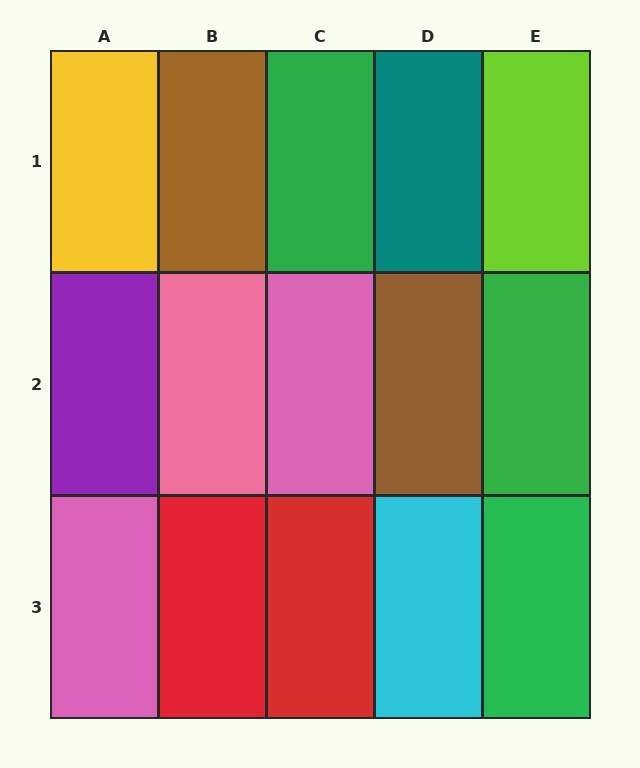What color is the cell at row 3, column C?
Red.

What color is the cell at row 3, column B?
Red.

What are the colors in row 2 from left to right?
Purple, pink, pink, brown, green.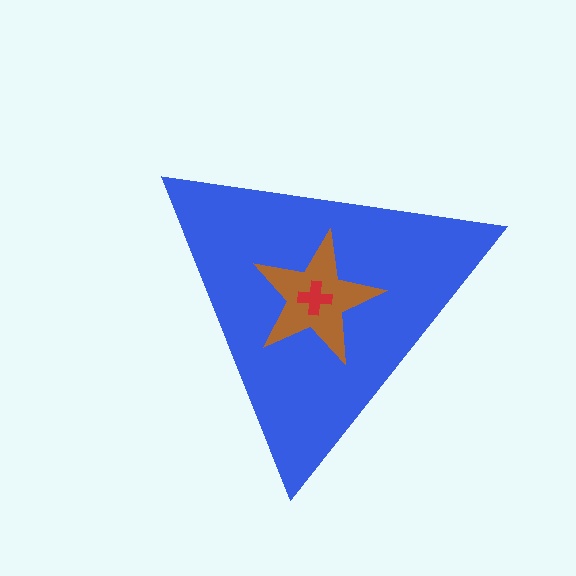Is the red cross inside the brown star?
Yes.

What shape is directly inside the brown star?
The red cross.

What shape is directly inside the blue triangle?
The brown star.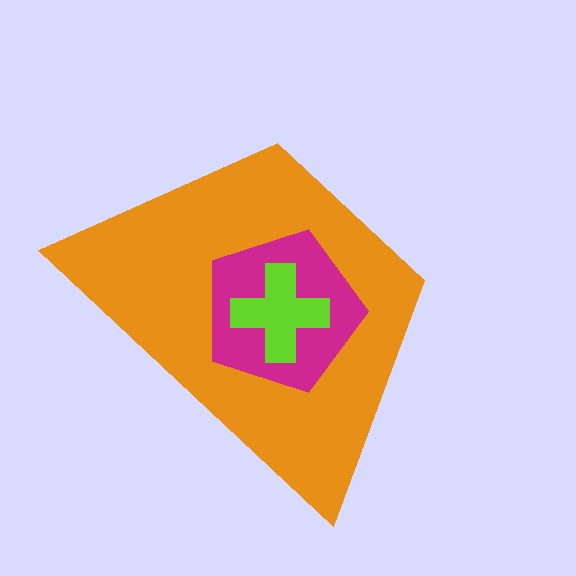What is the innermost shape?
The lime cross.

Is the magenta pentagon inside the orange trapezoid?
Yes.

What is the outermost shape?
The orange trapezoid.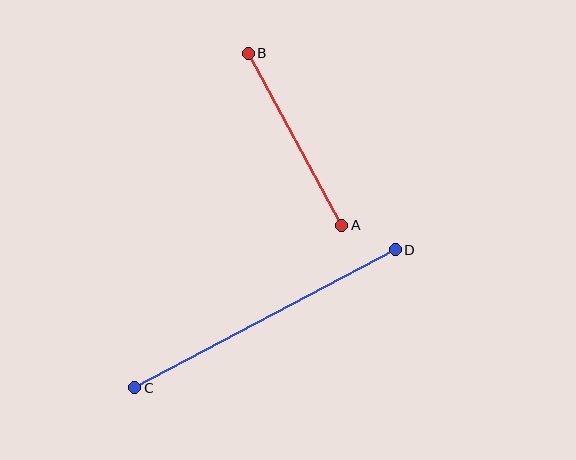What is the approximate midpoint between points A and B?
The midpoint is at approximately (295, 139) pixels.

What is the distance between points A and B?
The distance is approximately 196 pixels.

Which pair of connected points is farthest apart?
Points C and D are farthest apart.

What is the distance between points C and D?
The distance is approximately 295 pixels.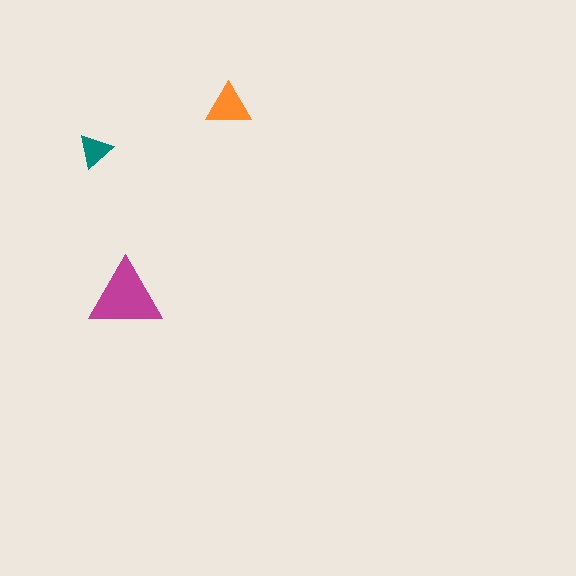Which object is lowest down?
The magenta triangle is bottommost.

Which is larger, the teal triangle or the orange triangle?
The orange one.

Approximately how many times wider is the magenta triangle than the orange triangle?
About 1.5 times wider.